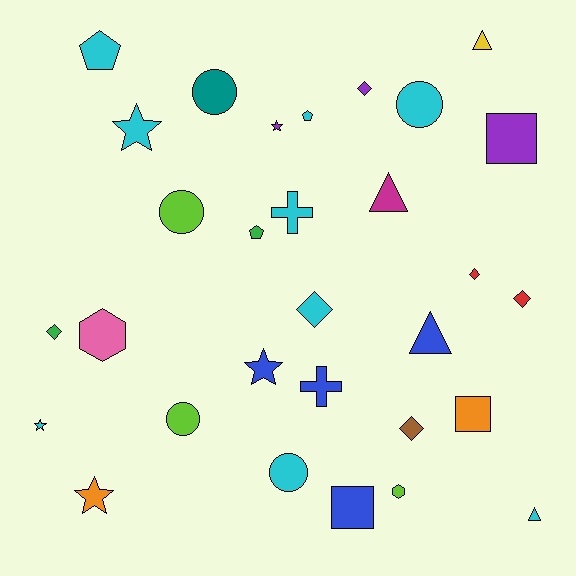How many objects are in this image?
There are 30 objects.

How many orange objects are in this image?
There are 2 orange objects.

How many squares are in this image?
There are 3 squares.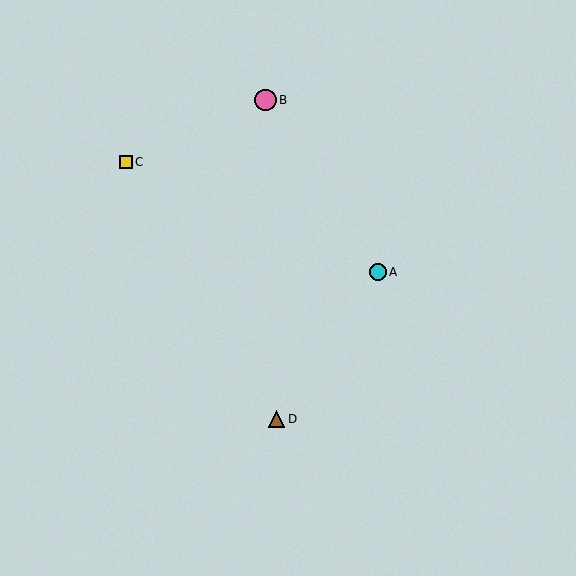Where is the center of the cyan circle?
The center of the cyan circle is at (378, 272).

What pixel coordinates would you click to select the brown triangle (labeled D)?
Click at (276, 419) to select the brown triangle D.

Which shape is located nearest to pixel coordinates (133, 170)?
The yellow square (labeled C) at (126, 162) is nearest to that location.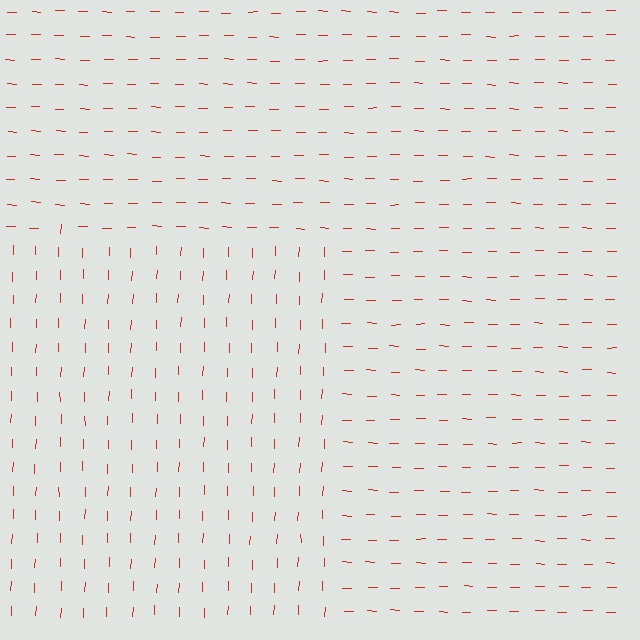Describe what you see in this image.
The image is filled with small red line segments. A rectangle region in the image has lines oriented differently from the surrounding lines, creating a visible texture boundary.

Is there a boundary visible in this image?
Yes, there is a texture boundary formed by a change in line orientation.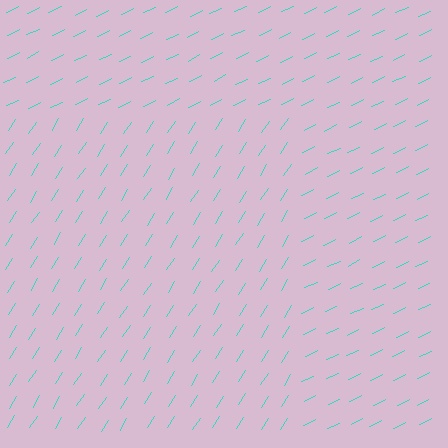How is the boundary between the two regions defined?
The boundary is defined purely by a change in line orientation (approximately 32 degrees difference). All lines are the same color and thickness.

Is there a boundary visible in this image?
Yes, there is a texture boundary formed by a change in line orientation.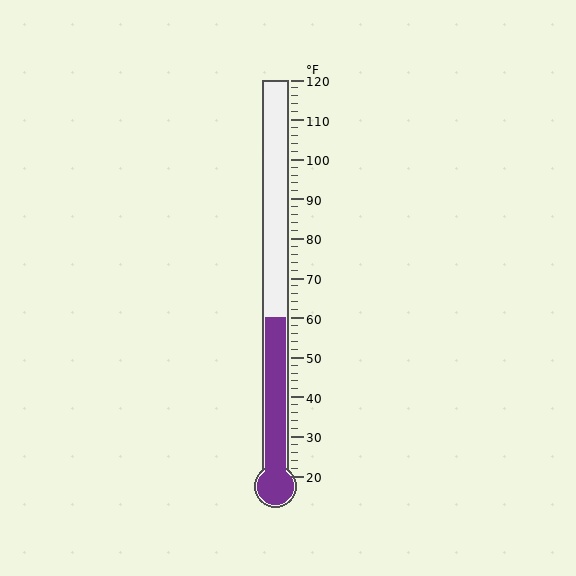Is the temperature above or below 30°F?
The temperature is above 30°F.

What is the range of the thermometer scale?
The thermometer scale ranges from 20°F to 120°F.